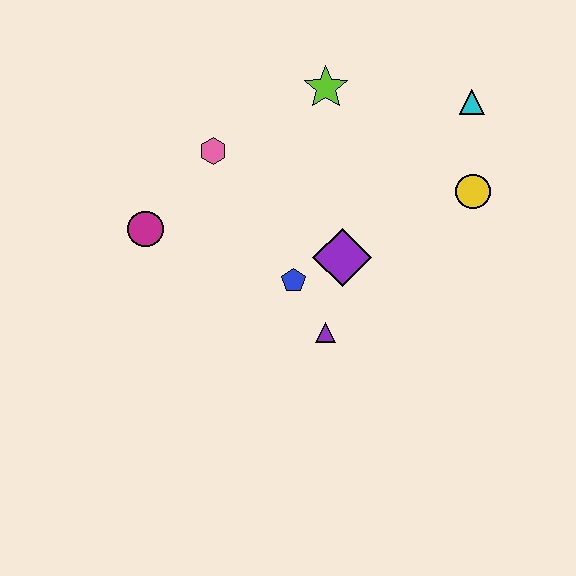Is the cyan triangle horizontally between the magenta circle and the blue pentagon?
No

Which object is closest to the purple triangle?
The blue pentagon is closest to the purple triangle.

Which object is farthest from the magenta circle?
The cyan triangle is farthest from the magenta circle.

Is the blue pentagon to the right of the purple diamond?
No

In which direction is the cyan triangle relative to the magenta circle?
The cyan triangle is to the right of the magenta circle.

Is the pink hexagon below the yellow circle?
No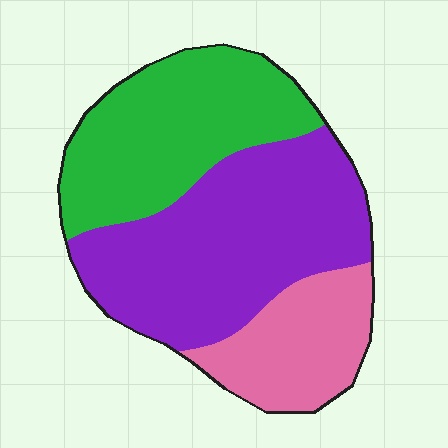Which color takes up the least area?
Pink, at roughly 20%.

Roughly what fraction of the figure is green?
Green takes up about one third (1/3) of the figure.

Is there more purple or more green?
Purple.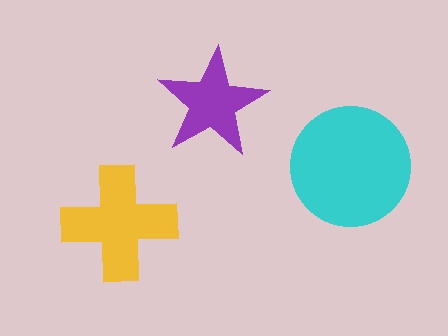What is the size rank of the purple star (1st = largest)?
3rd.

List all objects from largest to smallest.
The cyan circle, the yellow cross, the purple star.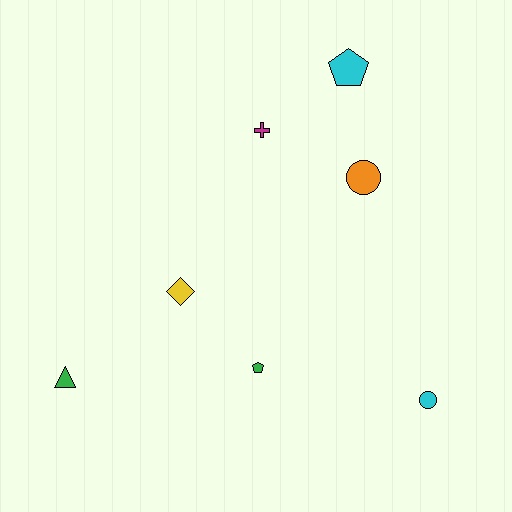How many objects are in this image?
There are 7 objects.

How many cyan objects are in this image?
There are 2 cyan objects.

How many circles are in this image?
There are 2 circles.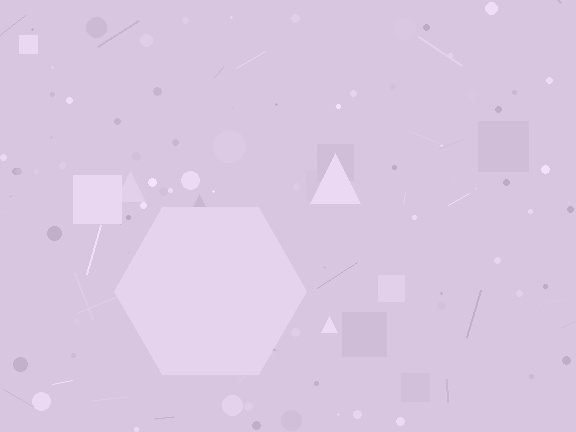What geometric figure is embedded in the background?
A hexagon is embedded in the background.